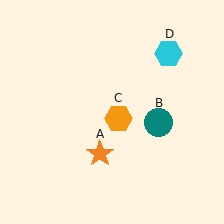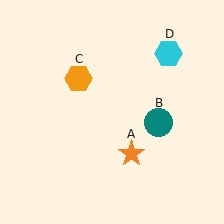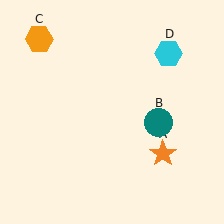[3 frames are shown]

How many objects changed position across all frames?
2 objects changed position: orange star (object A), orange hexagon (object C).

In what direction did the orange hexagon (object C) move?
The orange hexagon (object C) moved up and to the left.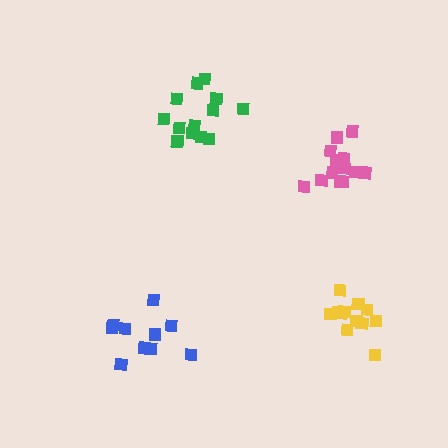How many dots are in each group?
Group 1: 13 dots, Group 2: 10 dots, Group 3: 12 dots, Group 4: 13 dots (48 total).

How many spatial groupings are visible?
There are 4 spatial groupings.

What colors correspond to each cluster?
The clusters are colored: green, blue, yellow, pink.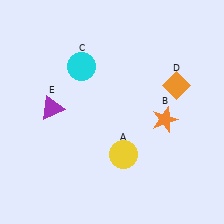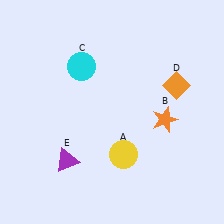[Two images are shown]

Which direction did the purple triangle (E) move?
The purple triangle (E) moved down.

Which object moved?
The purple triangle (E) moved down.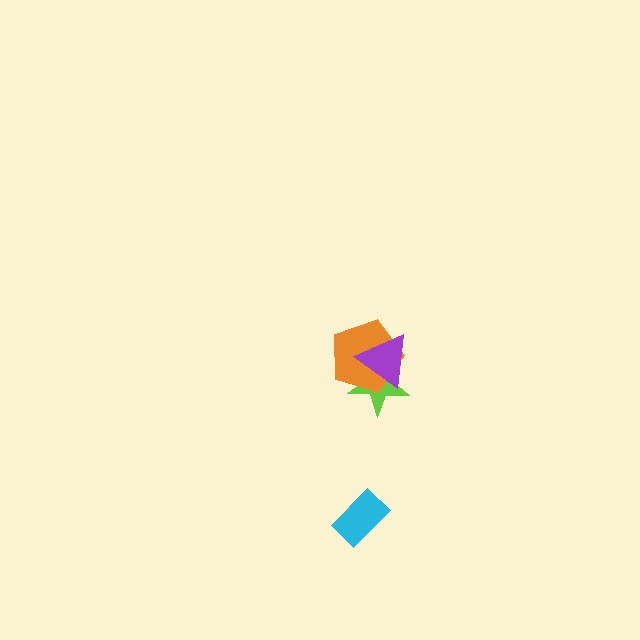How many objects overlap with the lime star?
2 objects overlap with the lime star.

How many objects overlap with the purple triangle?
2 objects overlap with the purple triangle.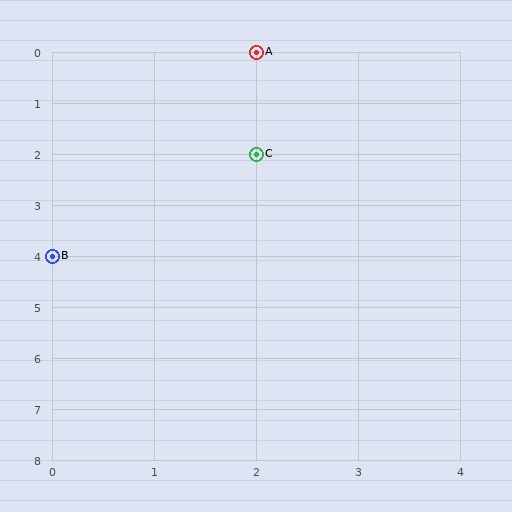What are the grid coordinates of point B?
Point B is at grid coordinates (0, 4).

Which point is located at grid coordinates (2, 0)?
Point A is at (2, 0).